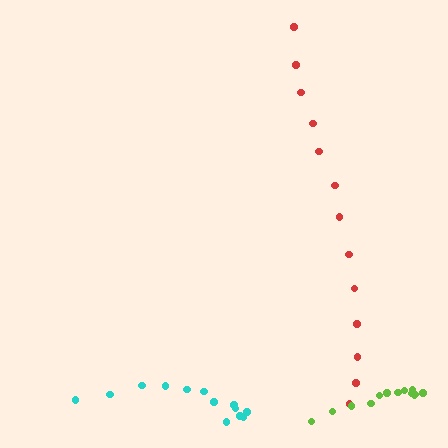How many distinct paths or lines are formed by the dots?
There are 3 distinct paths.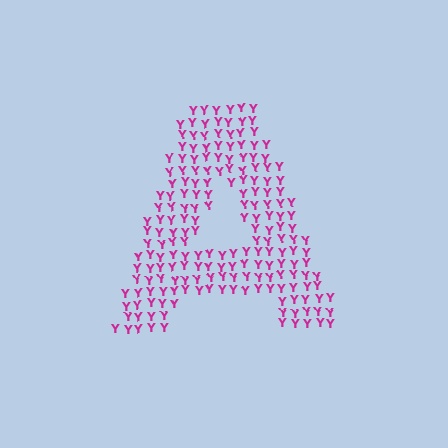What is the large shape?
The large shape is the letter A.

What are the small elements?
The small elements are letter Y's.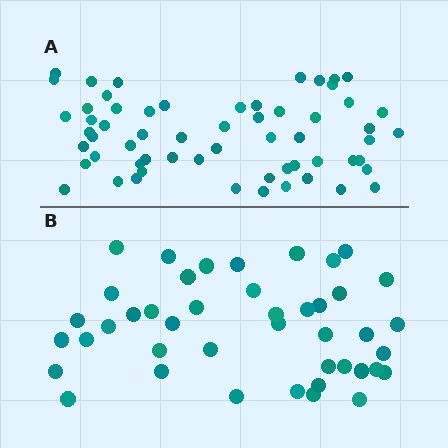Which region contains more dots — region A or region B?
Region A (the top region) has more dots.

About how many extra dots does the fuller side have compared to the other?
Region A has approximately 15 more dots than region B.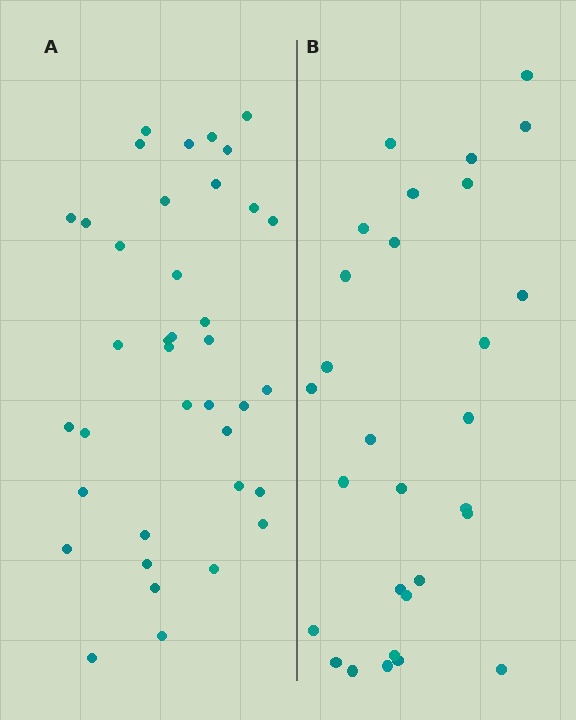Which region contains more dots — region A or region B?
Region A (the left region) has more dots.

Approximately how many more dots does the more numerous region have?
Region A has roughly 8 or so more dots than region B.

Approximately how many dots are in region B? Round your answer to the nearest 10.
About 30 dots. (The exact count is 29, which rounds to 30.)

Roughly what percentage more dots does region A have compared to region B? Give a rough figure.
About 30% more.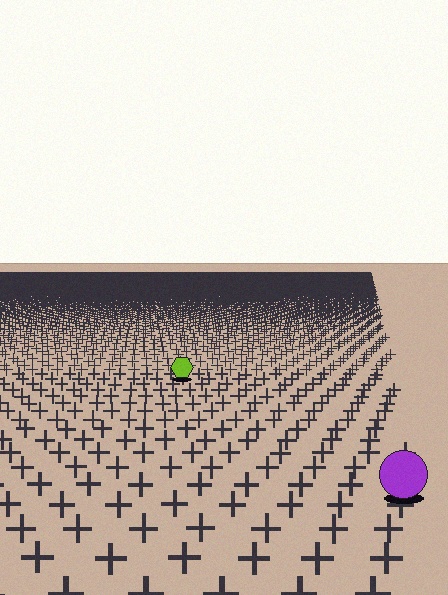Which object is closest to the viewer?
The purple circle is closest. The texture marks near it are larger and more spread out.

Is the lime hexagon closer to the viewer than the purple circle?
No. The purple circle is closer — you can tell from the texture gradient: the ground texture is coarser near it.